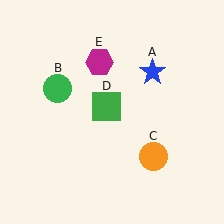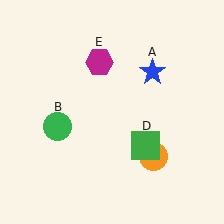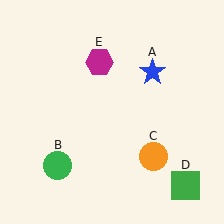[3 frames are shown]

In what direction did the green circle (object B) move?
The green circle (object B) moved down.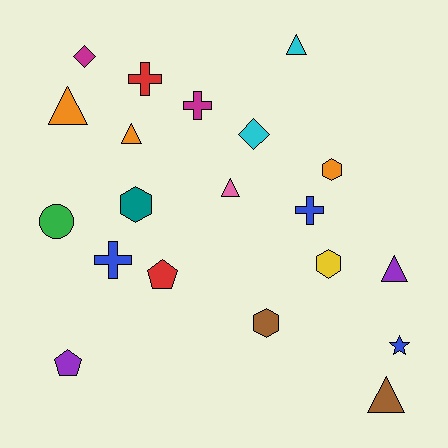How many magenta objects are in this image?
There are 2 magenta objects.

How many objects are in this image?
There are 20 objects.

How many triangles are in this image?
There are 6 triangles.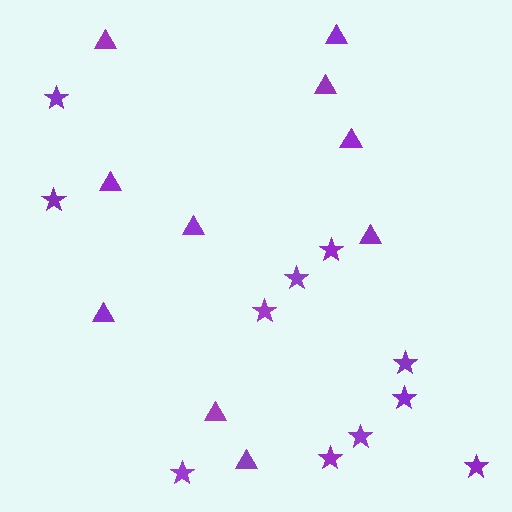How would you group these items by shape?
There are 2 groups: one group of stars (11) and one group of triangles (10).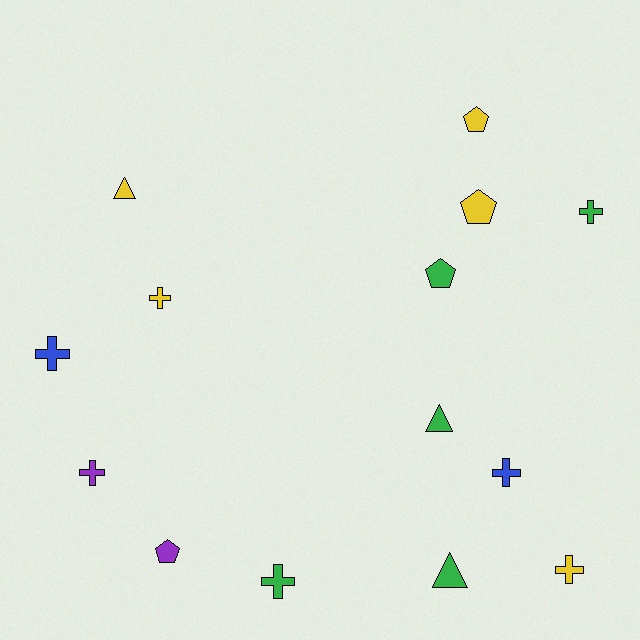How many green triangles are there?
There are 2 green triangles.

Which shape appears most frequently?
Cross, with 7 objects.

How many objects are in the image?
There are 14 objects.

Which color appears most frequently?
Green, with 5 objects.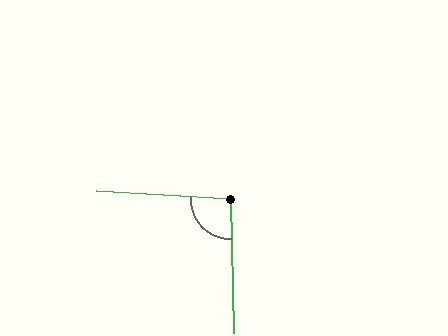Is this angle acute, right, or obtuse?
It is obtuse.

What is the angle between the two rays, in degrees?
Approximately 95 degrees.